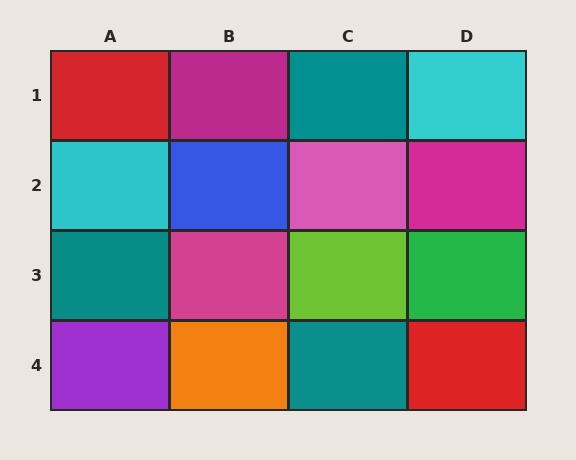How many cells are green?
1 cell is green.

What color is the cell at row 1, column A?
Red.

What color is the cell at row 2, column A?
Cyan.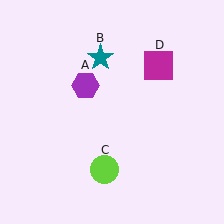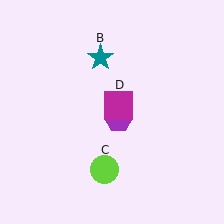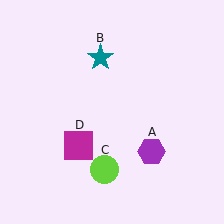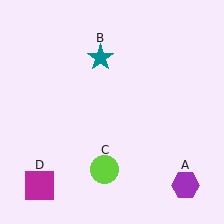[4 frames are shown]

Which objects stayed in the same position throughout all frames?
Teal star (object B) and lime circle (object C) remained stationary.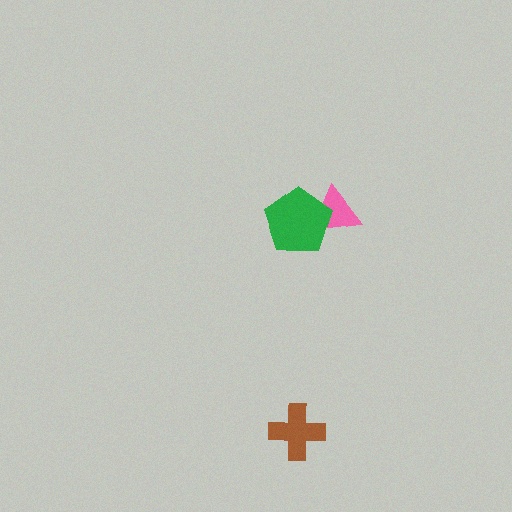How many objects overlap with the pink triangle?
1 object overlaps with the pink triangle.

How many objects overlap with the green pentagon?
1 object overlaps with the green pentagon.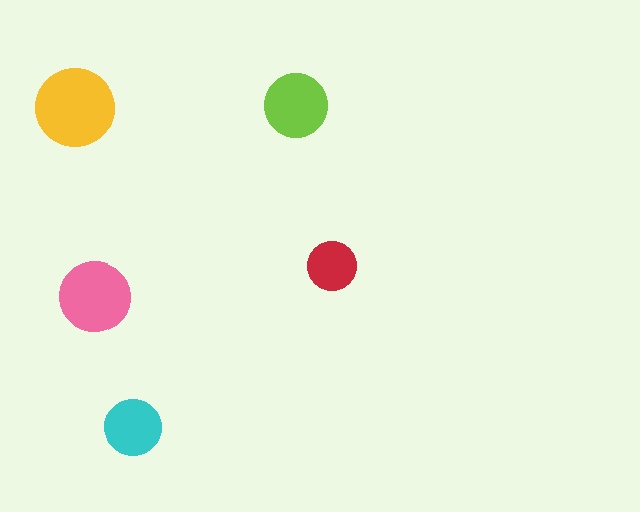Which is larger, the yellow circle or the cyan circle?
The yellow one.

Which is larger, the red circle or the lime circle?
The lime one.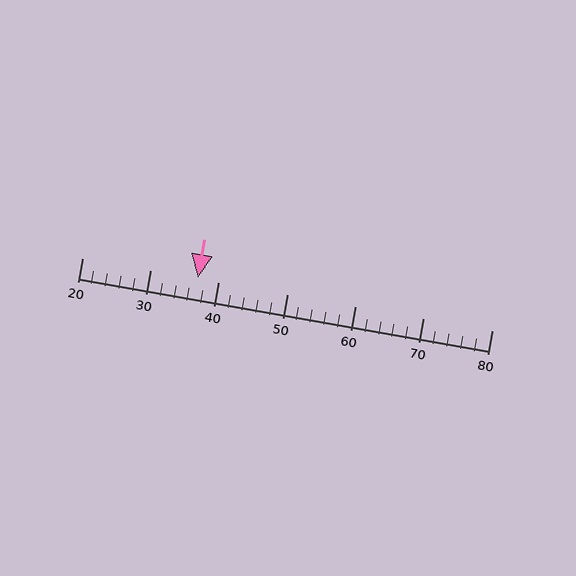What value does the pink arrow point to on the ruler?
The pink arrow points to approximately 37.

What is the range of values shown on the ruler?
The ruler shows values from 20 to 80.